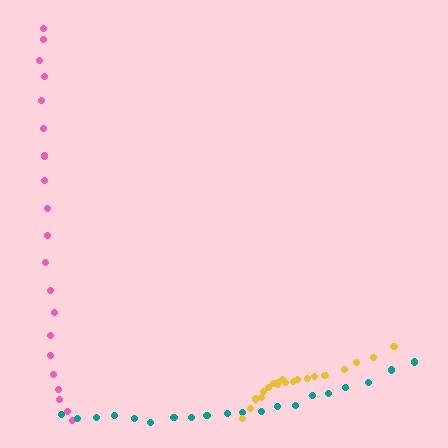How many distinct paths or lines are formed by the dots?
There are 3 distinct paths.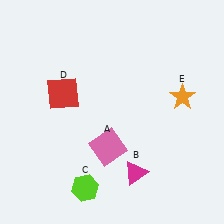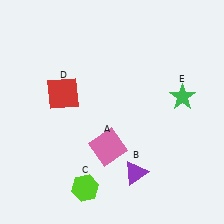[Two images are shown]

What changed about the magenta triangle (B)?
In Image 1, B is magenta. In Image 2, it changed to purple.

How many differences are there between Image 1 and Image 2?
There are 2 differences between the two images.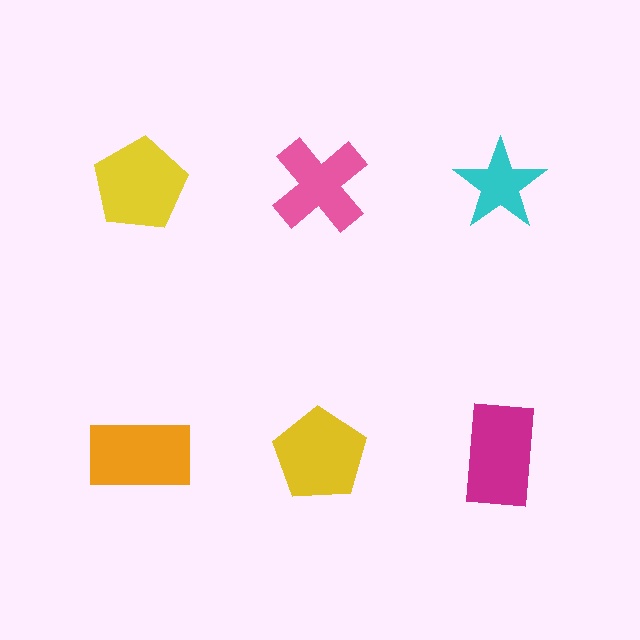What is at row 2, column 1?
An orange rectangle.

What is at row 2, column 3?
A magenta rectangle.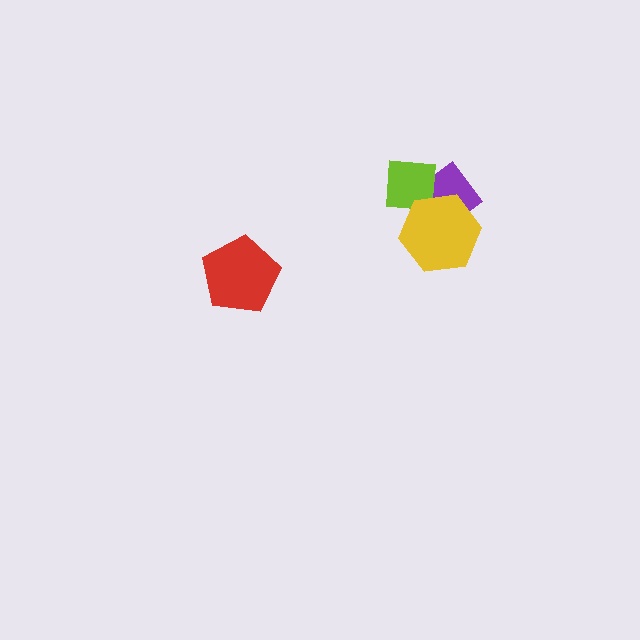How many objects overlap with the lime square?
2 objects overlap with the lime square.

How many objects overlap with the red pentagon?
0 objects overlap with the red pentagon.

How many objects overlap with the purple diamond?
2 objects overlap with the purple diamond.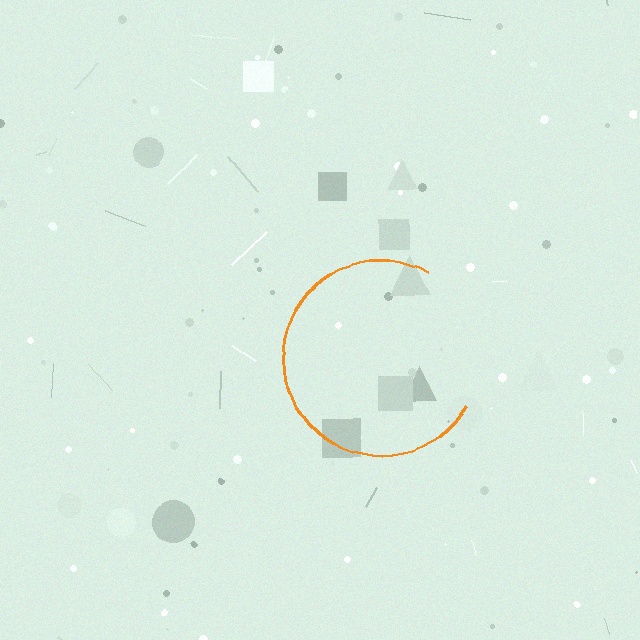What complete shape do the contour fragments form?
The contour fragments form a circle.